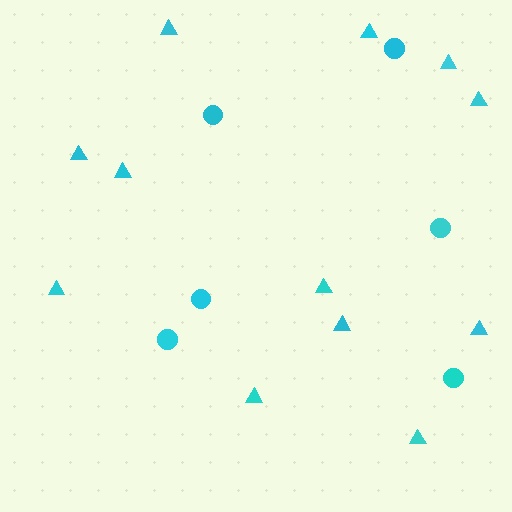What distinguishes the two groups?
There are 2 groups: one group of circles (6) and one group of triangles (12).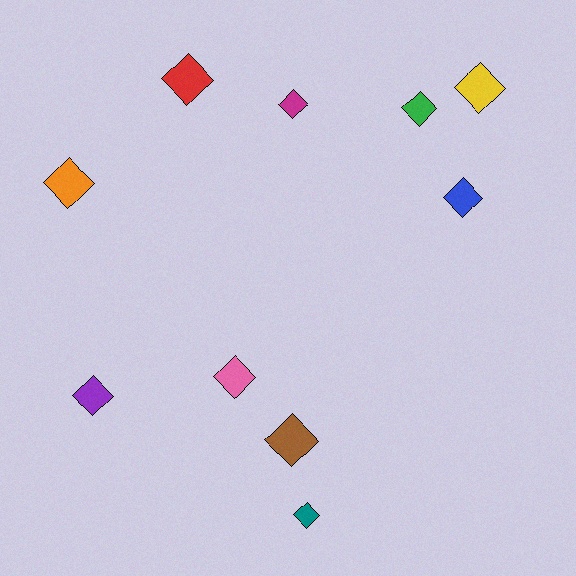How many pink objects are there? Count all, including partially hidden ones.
There is 1 pink object.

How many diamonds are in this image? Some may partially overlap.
There are 10 diamonds.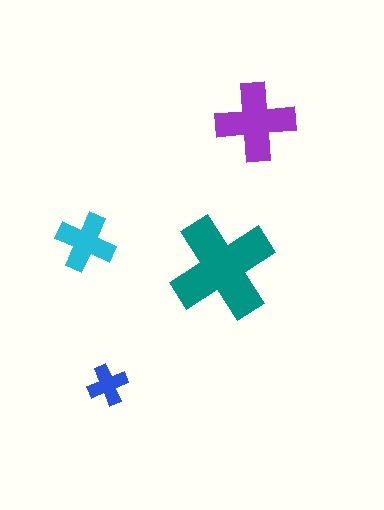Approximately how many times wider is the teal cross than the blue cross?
About 2.5 times wider.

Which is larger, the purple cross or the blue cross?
The purple one.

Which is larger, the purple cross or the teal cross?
The teal one.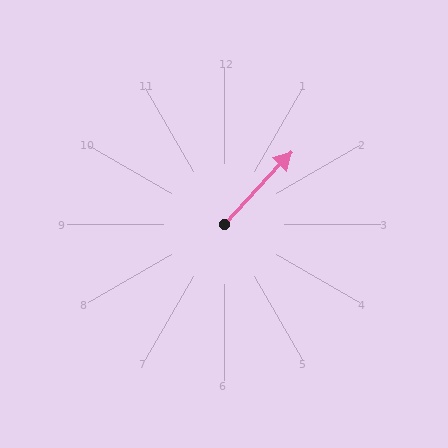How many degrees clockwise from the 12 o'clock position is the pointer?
Approximately 43 degrees.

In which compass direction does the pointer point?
Northeast.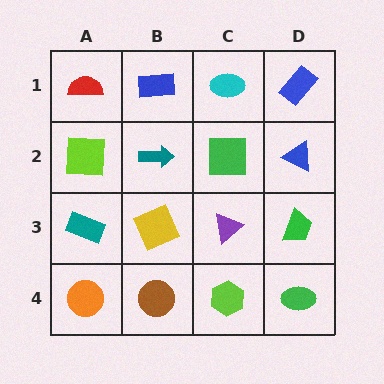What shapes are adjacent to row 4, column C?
A purple triangle (row 3, column C), a brown circle (row 4, column B), a green ellipse (row 4, column D).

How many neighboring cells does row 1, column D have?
2.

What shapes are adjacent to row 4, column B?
A yellow square (row 3, column B), an orange circle (row 4, column A), a lime hexagon (row 4, column C).